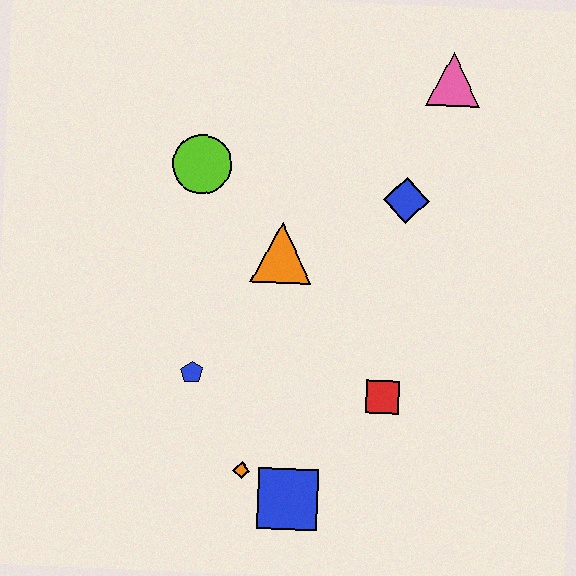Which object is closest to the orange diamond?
The blue square is closest to the orange diamond.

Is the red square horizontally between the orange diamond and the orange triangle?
No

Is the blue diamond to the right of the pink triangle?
No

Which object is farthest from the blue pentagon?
The pink triangle is farthest from the blue pentagon.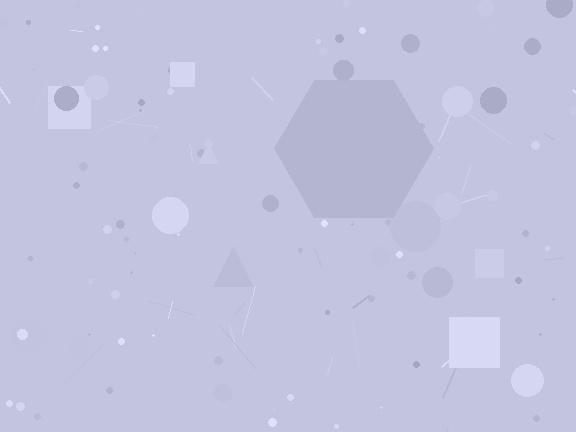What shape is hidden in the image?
A hexagon is hidden in the image.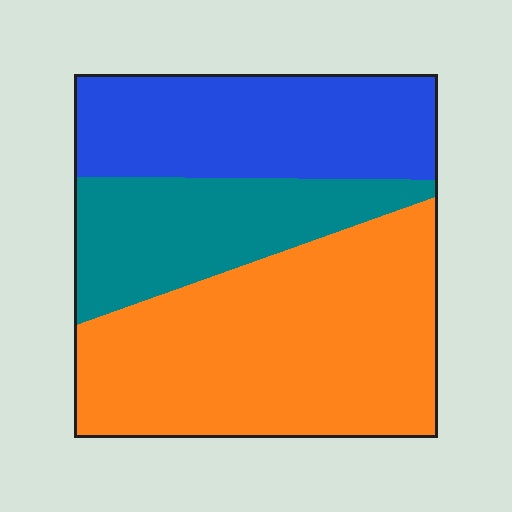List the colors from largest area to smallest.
From largest to smallest: orange, blue, teal.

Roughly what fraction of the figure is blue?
Blue takes up between a quarter and a half of the figure.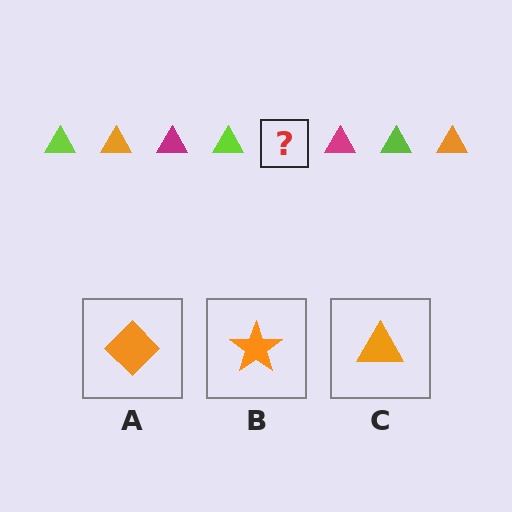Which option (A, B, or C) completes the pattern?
C.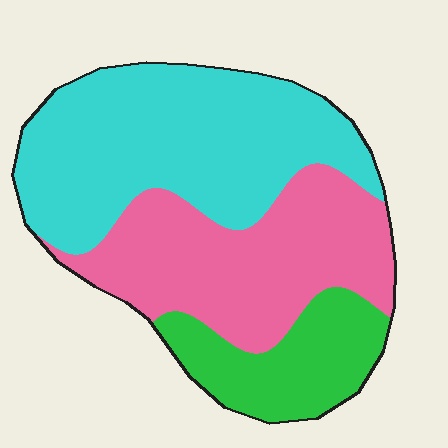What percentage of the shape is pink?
Pink covers about 35% of the shape.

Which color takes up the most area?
Cyan, at roughly 45%.